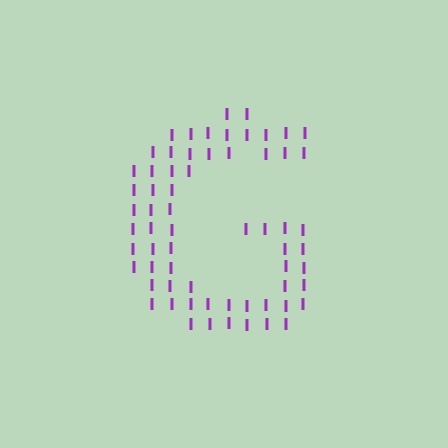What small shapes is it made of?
It is made of small letter I's.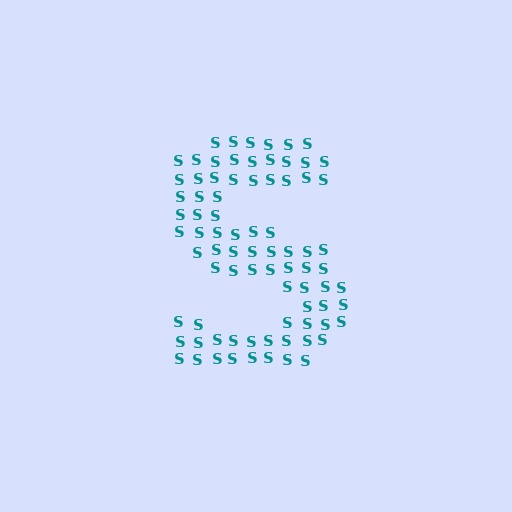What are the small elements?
The small elements are letter S's.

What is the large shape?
The large shape is the letter S.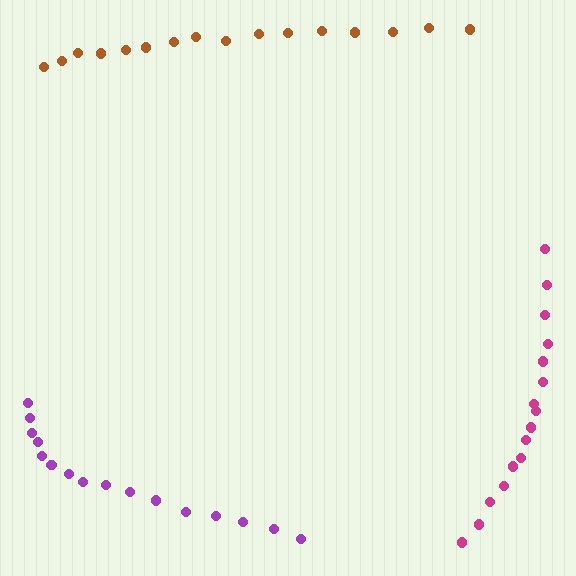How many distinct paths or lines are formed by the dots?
There are 3 distinct paths.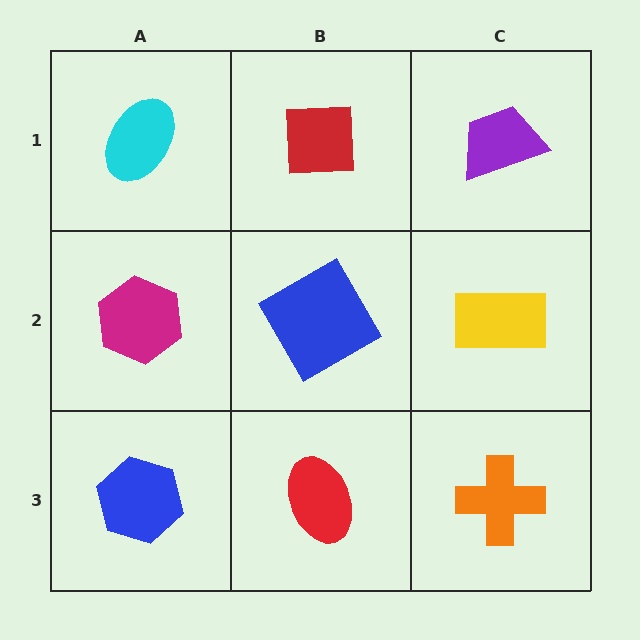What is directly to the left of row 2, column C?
A blue square.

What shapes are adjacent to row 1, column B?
A blue square (row 2, column B), a cyan ellipse (row 1, column A), a purple trapezoid (row 1, column C).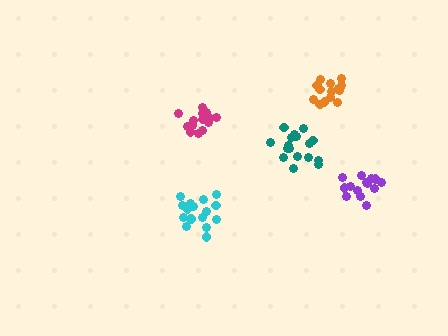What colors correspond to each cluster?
The clusters are colored: cyan, magenta, teal, purple, orange.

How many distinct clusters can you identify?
There are 5 distinct clusters.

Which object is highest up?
The orange cluster is topmost.